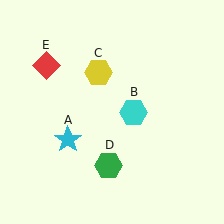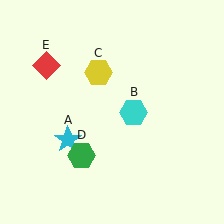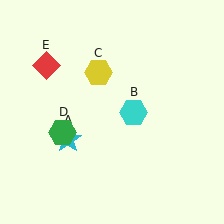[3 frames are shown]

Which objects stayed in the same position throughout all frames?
Cyan star (object A) and cyan hexagon (object B) and yellow hexagon (object C) and red diamond (object E) remained stationary.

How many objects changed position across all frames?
1 object changed position: green hexagon (object D).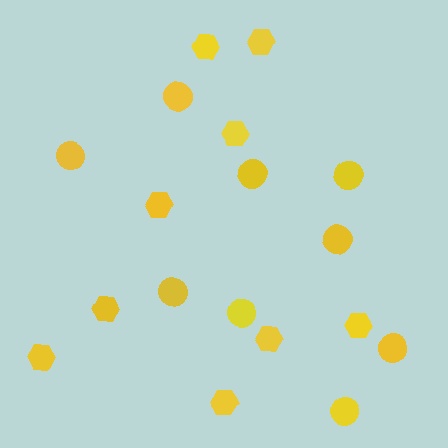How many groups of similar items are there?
There are 2 groups: one group of circles (9) and one group of hexagons (9).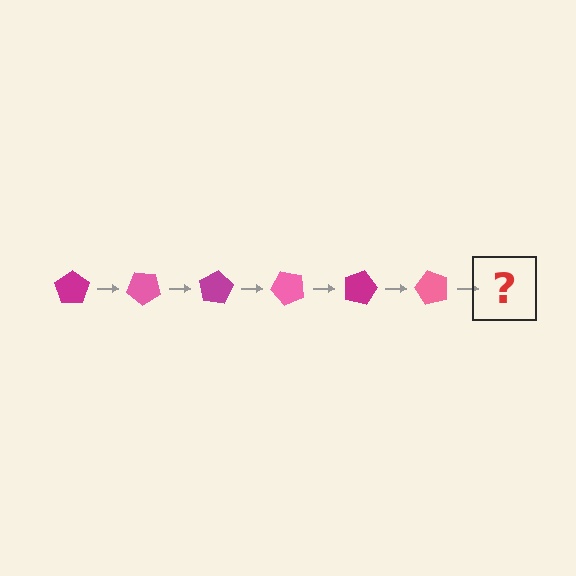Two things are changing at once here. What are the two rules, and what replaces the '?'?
The two rules are that it rotates 40 degrees each step and the color cycles through magenta and pink. The '?' should be a magenta pentagon, rotated 240 degrees from the start.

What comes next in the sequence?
The next element should be a magenta pentagon, rotated 240 degrees from the start.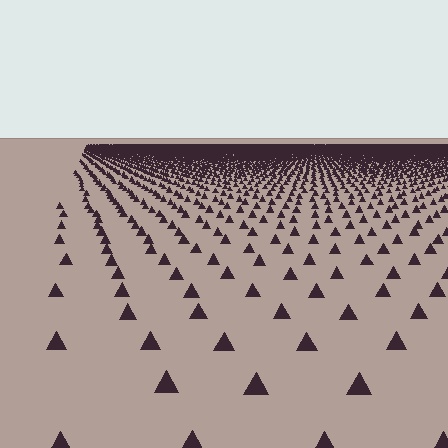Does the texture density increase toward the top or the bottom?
Density increases toward the top.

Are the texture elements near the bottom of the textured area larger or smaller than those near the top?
Larger. Near the bottom, elements are closer to the viewer and appear at a bigger on-screen size.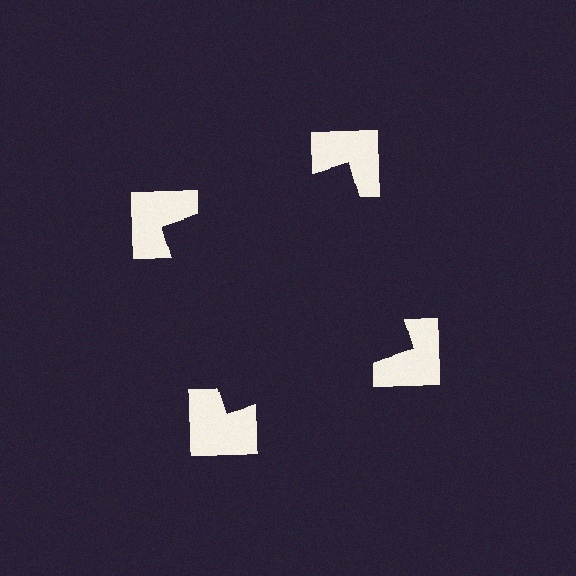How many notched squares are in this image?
There are 4 — one at each vertex of the illusory square.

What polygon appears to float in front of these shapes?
An illusory square — its edges are inferred from the aligned wedge cuts in the notched squares, not physically drawn.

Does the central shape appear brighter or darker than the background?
It typically appears slightly darker than the background, even though no actual brightness change is drawn.